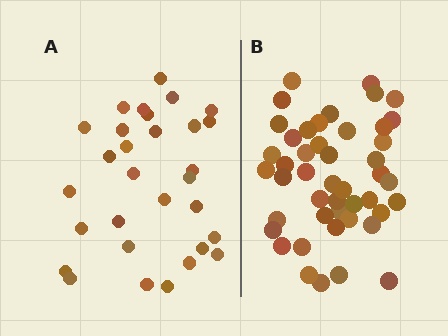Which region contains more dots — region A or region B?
Region B (the right region) has more dots.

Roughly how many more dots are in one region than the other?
Region B has approximately 15 more dots than region A.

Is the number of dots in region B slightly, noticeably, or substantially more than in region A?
Region B has substantially more. The ratio is roughly 1.5 to 1.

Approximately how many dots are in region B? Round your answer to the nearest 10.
About 50 dots. (The exact count is 46, which rounds to 50.)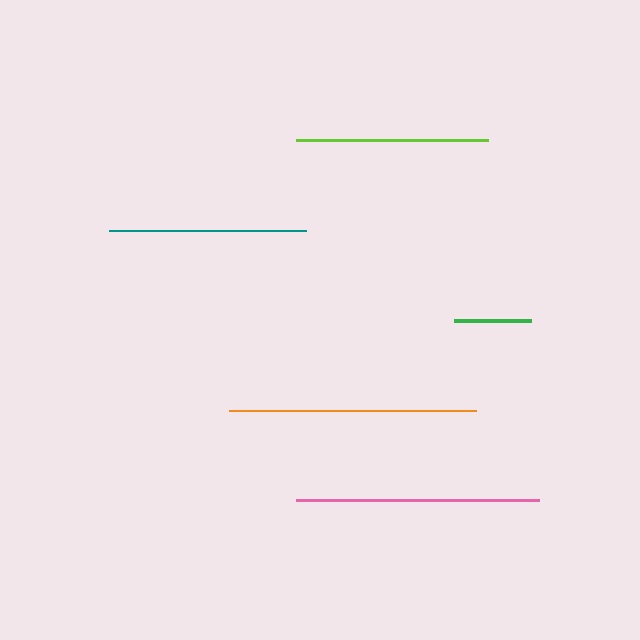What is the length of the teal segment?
The teal segment is approximately 197 pixels long.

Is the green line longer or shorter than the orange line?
The orange line is longer than the green line.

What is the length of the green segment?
The green segment is approximately 77 pixels long.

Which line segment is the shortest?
The green line is the shortest at approximately 77 pixels.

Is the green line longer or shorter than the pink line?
The pink line is longer than the green line.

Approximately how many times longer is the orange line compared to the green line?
The orange line is approximately 3.2 times the length of the green line.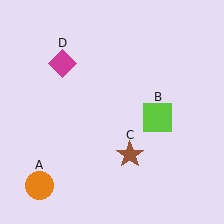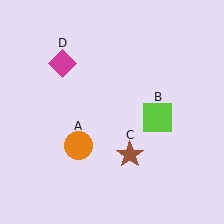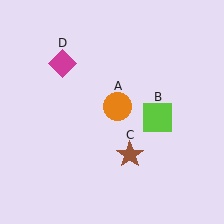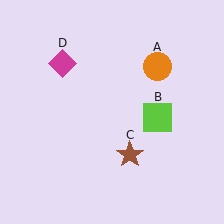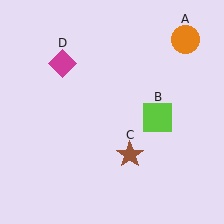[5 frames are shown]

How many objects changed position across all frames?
1 object changed position: orange circle (object A).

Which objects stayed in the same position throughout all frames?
Lime square (object B) and brown star (object C) and magenta diamond (object D) remained stationary.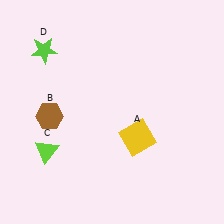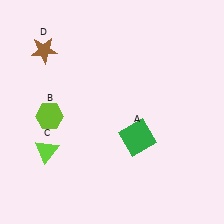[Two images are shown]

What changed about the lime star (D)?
In Image 1, D is lime. In Image 2, it changed to brown.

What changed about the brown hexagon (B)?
In Image 1, B is brown. In Image 2, it changed to lime.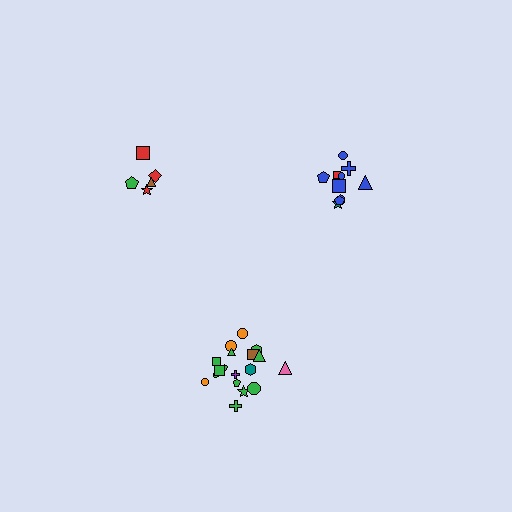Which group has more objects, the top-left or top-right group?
The top-right group.